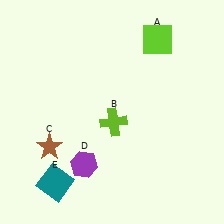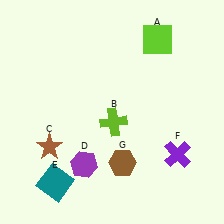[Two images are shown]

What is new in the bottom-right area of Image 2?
A brown hexagon (G) was added in the bottom-right area of Image 2.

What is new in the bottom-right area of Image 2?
A purple cross (F) was added in the bottom-right area of Image 2.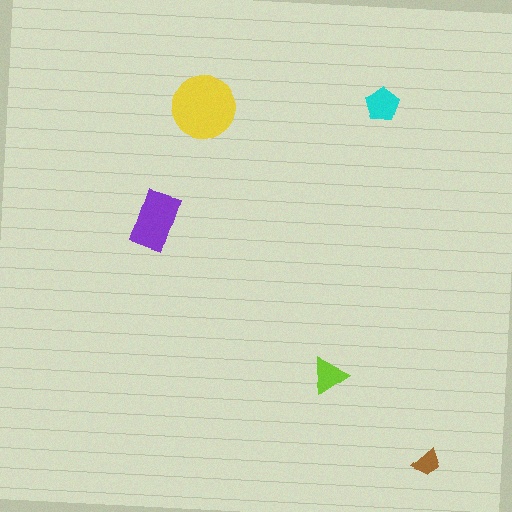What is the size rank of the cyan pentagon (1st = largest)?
3rd.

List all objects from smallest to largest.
The brown trapezoid, the lime triangle, the cyan pentagon, the purple rectangle, the yellow circle.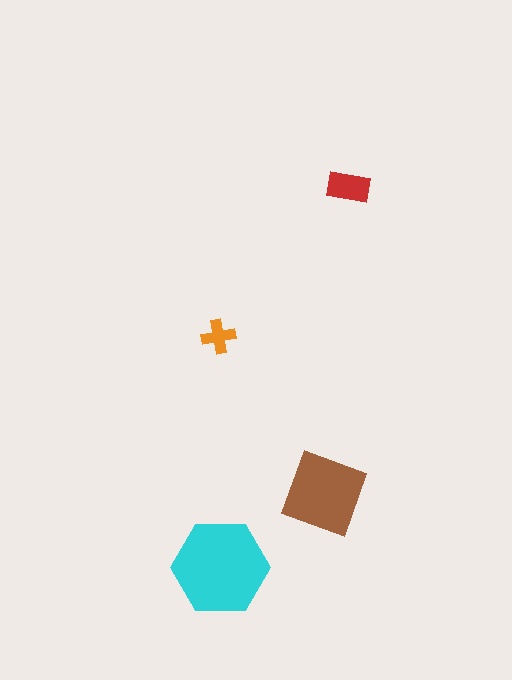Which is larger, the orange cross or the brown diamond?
The brown diamond.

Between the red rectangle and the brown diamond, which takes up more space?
The brown diamond.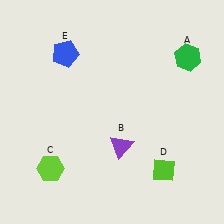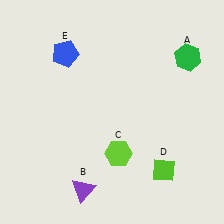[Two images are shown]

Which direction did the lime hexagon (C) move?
The lime hexagon (C) moved right.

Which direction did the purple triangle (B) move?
The purple triangle (B) moved down.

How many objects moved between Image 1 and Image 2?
2 objects moved between the two images.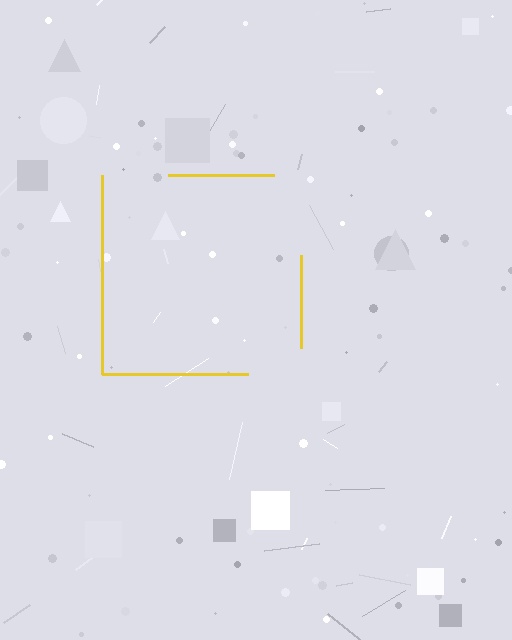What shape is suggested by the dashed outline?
The dashed outline suggests a square.